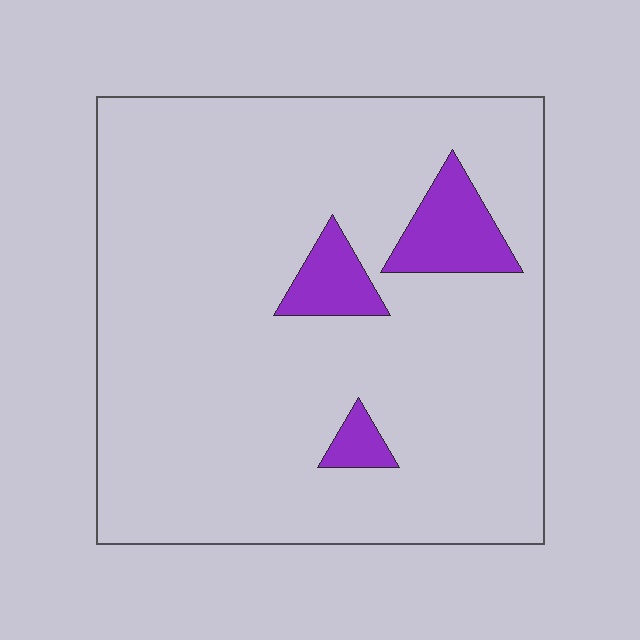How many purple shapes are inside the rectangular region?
3.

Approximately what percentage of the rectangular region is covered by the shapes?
Approximately 10%.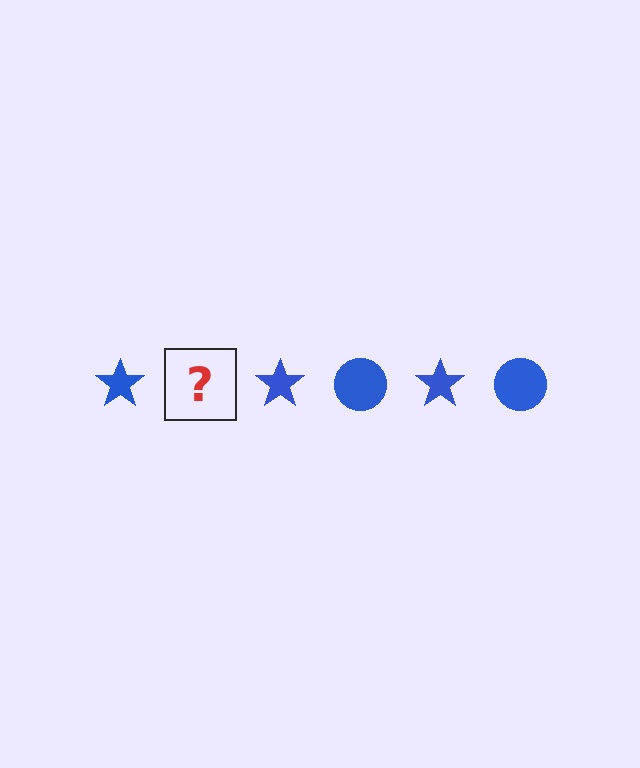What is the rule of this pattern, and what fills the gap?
The rule is that the pattern cycles through star, circle shapes in blue. The gap should be filled with a blue circle.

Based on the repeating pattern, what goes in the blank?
The blank should be a blue circle.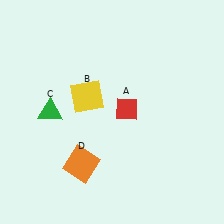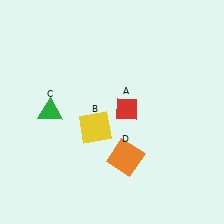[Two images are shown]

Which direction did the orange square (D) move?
The orange square (D) moved right.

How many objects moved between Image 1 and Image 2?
2 objects moved between the two images.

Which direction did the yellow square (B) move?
The yellow square (B) moved down.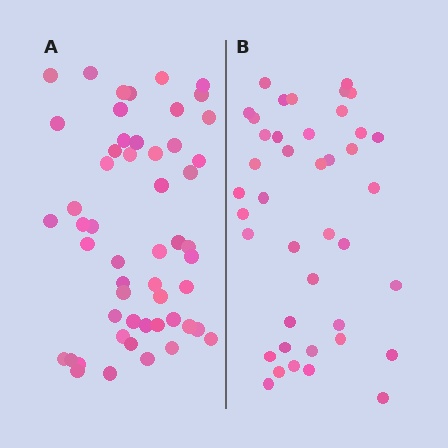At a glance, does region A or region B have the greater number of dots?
Region A (the left region) has more dots.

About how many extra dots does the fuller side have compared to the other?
Region A has roughly 12 or so more dots than region B.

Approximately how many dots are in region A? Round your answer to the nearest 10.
About 50 dots. (The exact count is 53, which rounds to 50.)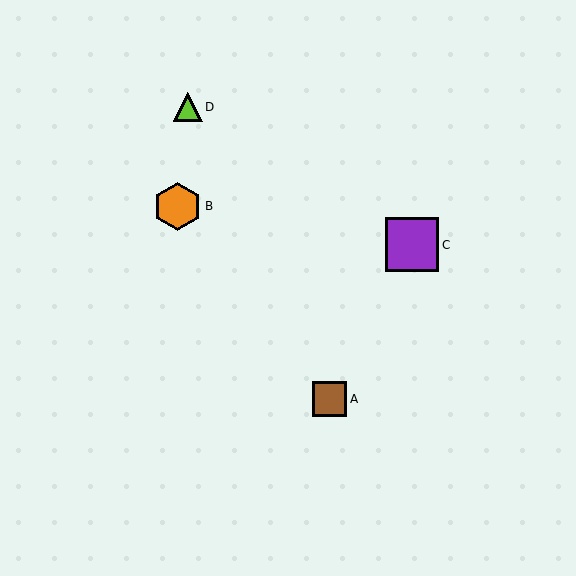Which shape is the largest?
The purple square (labeled C) is the largest.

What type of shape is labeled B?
Shape B is an orange hexagon.